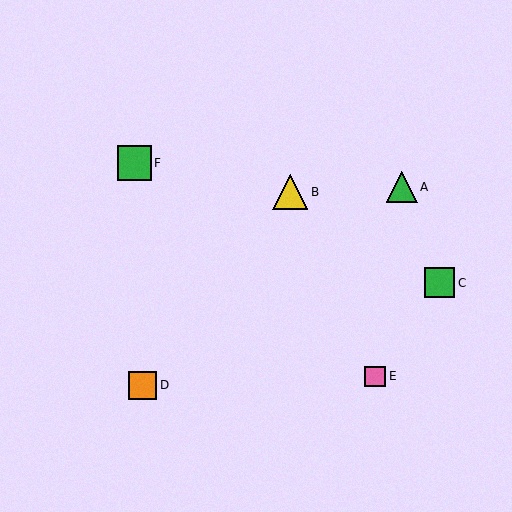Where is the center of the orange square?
The center of the orange square is at (143, 385).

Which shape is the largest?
The yellow triangle (labeled B) is the largest.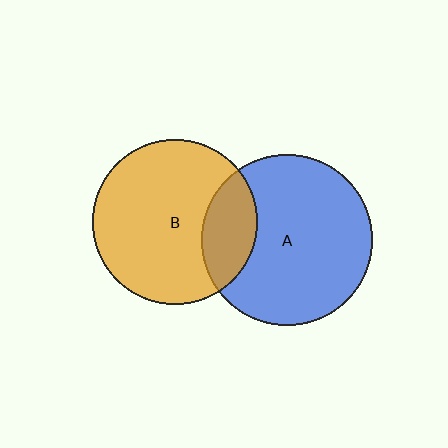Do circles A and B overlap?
Yes.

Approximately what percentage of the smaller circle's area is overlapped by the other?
Approximately 20%.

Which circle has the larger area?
Circle A (blue).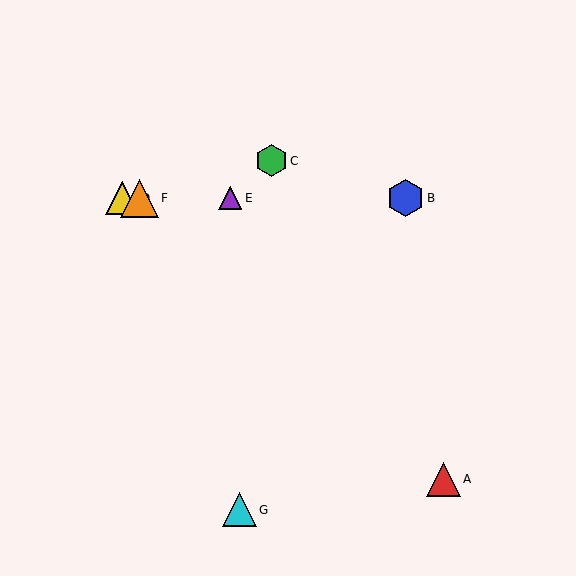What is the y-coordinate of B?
Object B is at y≈198.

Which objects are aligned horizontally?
Objects B, D, E, F are aligned horizontally.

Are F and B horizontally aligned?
Yes, both are at y≈198.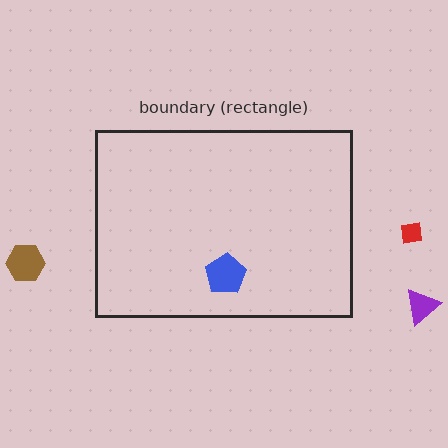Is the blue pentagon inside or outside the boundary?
Inside.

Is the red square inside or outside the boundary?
Outside.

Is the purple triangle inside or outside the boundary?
Outside.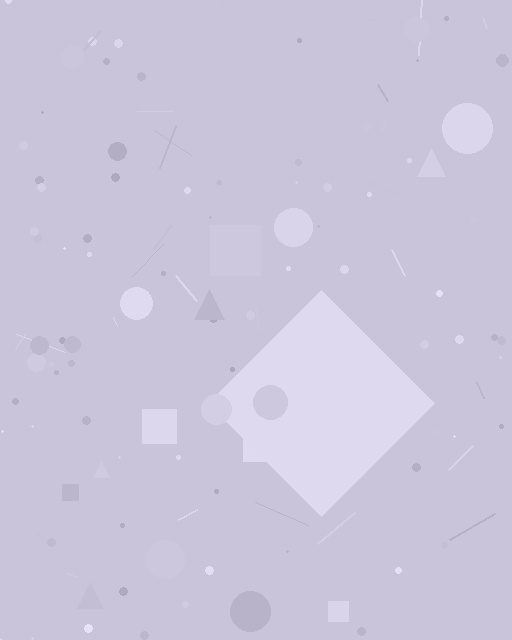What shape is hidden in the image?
A diamond is hidden in the image.